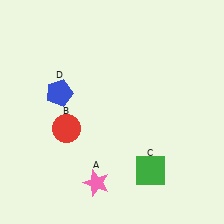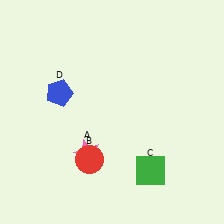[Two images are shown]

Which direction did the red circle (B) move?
The red circle (B) moved down.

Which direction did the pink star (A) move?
The pink star (A) moved up.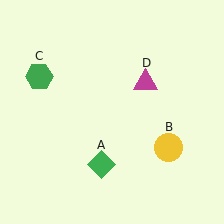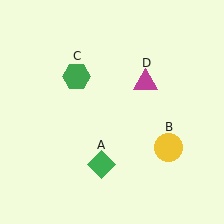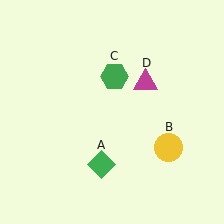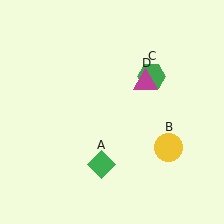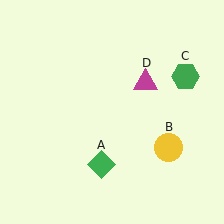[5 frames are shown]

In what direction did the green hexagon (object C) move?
The green hexagon (object C) moved right.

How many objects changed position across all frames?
1 object changed position: green hexagon (object C).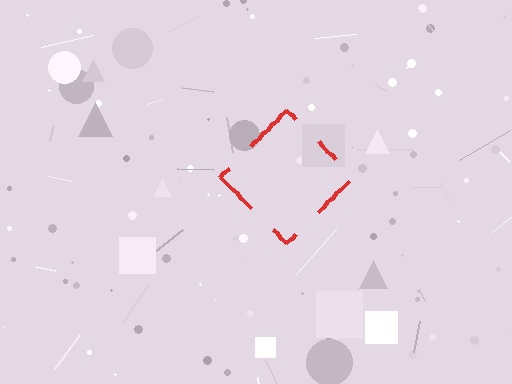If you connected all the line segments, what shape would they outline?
They would outline a diamond.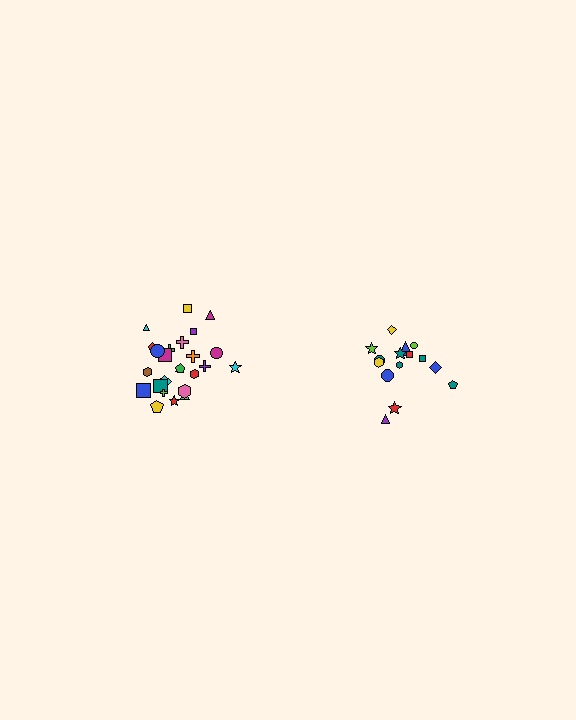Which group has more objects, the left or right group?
The left group.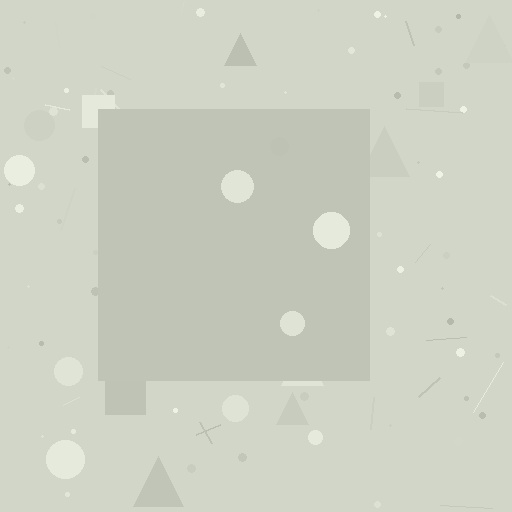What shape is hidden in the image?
A square is hidden in the image.